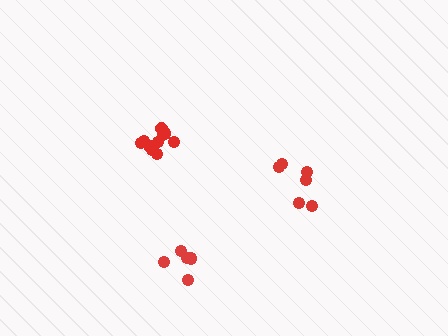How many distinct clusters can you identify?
There are 3 distinct clusters.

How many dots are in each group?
Group 1: 6 dots, Group 2: 5 dots, Group 3: 10 dots (21 total).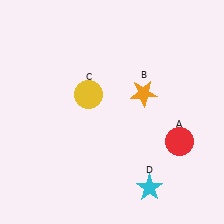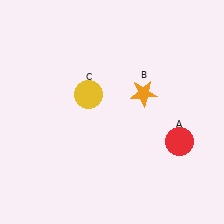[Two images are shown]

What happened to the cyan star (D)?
The cyan star (D) was removed in Image 2. It was in the bottom-right area of Image 1.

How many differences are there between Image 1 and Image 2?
There is 1 difference between the two images.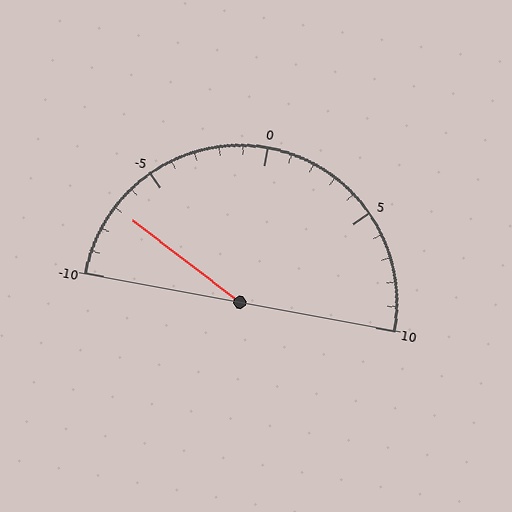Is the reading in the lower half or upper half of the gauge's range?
The reading is in the lower half of the range (-10 to 10).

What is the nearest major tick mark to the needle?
The nearest major tick mark is -5.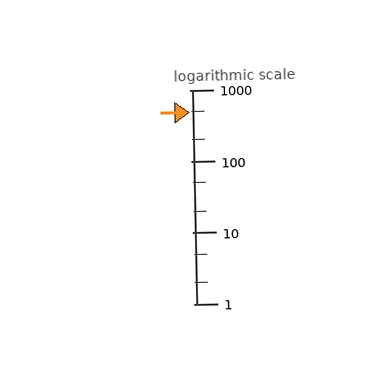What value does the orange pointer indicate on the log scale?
The pointer indicates approximately 480.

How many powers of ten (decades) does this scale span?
The scale spans 3 decades, from 1 to 1000.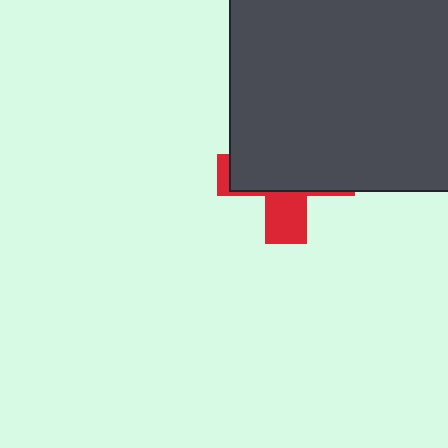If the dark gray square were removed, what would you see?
You would see the complete red cross.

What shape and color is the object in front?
The object in front is a dark gray square.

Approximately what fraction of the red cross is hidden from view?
Roughly 69% of the red cross is hidden behind the dark gray square.